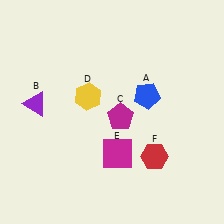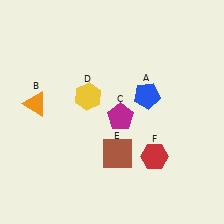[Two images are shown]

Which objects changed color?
B changed from purple to orange. E changed from magenta to brown.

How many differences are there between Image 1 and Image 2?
There are 2 differences between the two images.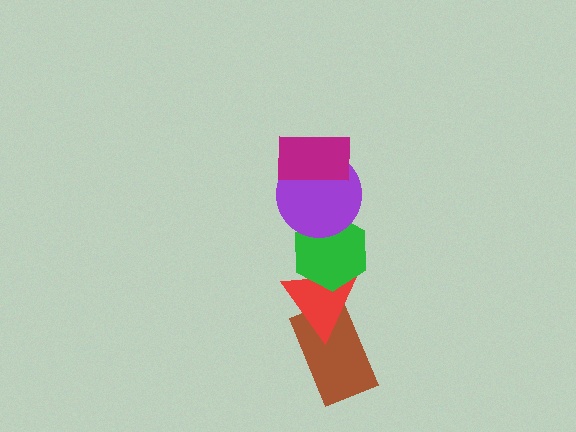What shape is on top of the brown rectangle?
The red triangle is on top of the brown rectangle.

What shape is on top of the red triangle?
The green hexagon is on top of the red triangle.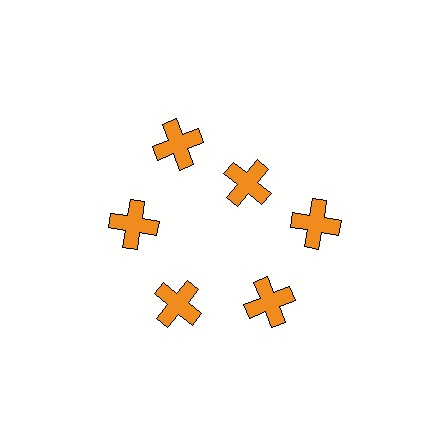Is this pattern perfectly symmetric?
No. The 6 orange crosses are arranged in a ring, but one element near the 1 o'clock position is pulled inward toward the center, breaking the 6-fold rotational symmetry.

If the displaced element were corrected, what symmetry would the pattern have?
It would have 6-fold rotational symmetry — the pattern would map onto itself every 60 degrees.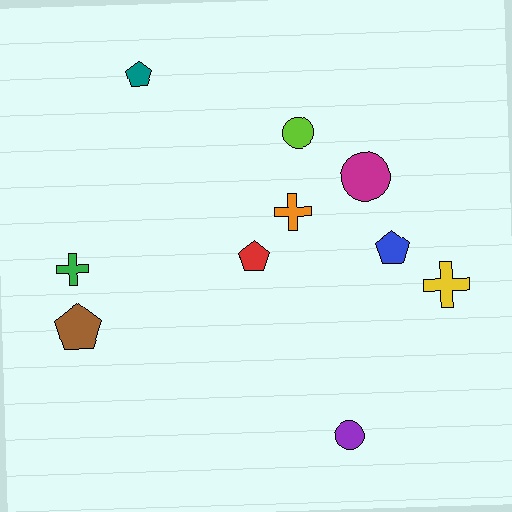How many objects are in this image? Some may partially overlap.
There are 10 objects.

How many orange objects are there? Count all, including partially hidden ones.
There is 1 orange object.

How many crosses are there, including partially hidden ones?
There are 3 crosses.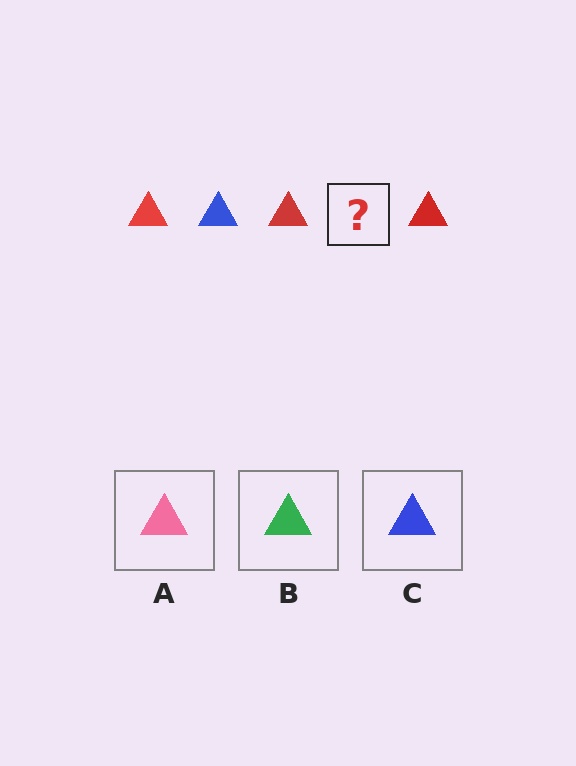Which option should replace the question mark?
Option C.